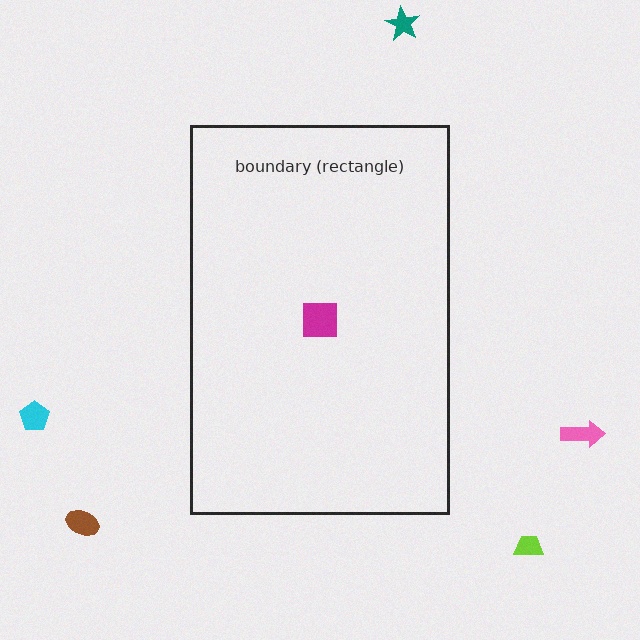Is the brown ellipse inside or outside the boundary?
Outside.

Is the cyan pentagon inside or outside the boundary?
Outside.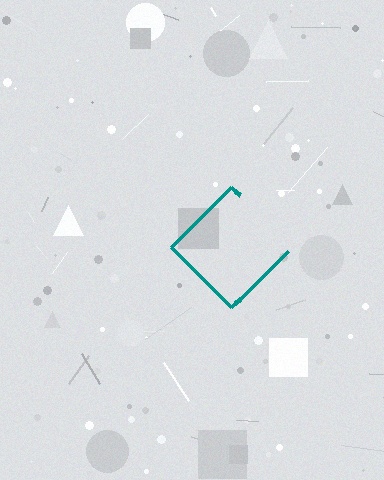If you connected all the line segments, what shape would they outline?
They would outline a diamond.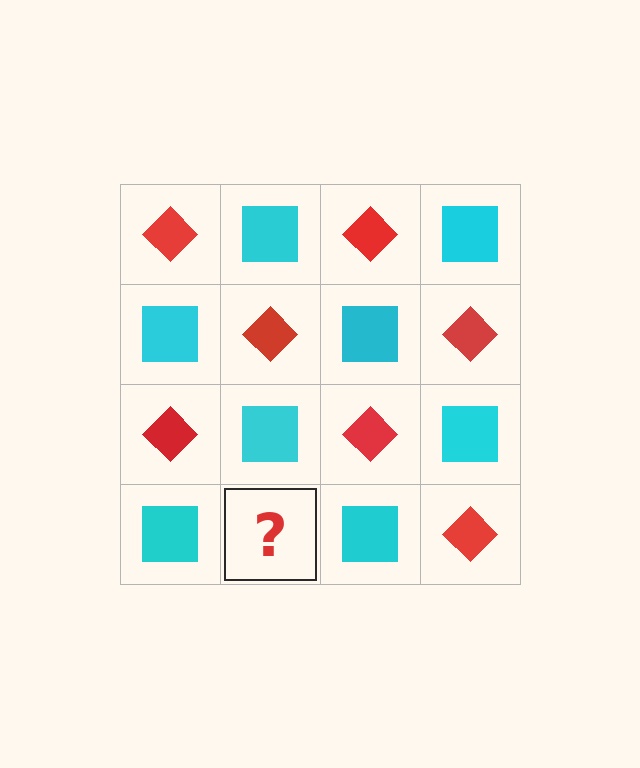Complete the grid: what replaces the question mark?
The question mark should be replaced with a red diamond.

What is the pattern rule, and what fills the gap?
The rule is that it alternates red diamond and cyan square in a checkerboard pattern. The gap should be filled with a red diamond.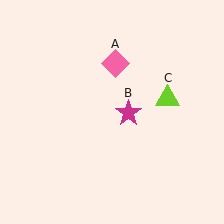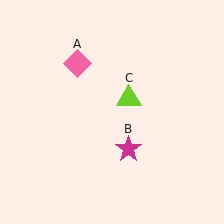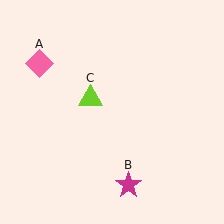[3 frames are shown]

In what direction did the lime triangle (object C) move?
The lime triangle (object C) moved left.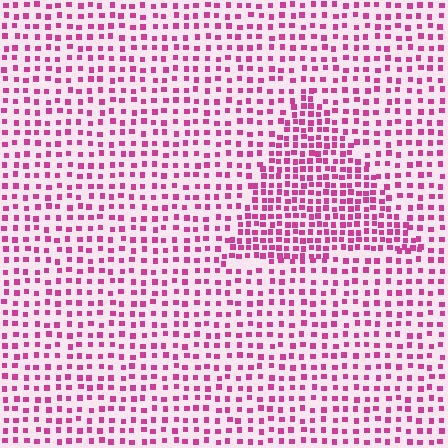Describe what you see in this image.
The image contains small magenta elements arranged at two different densities. A triangle-shaped region is visible where the elements are more densely packed than the surrounding area.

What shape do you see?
I see a triangle.